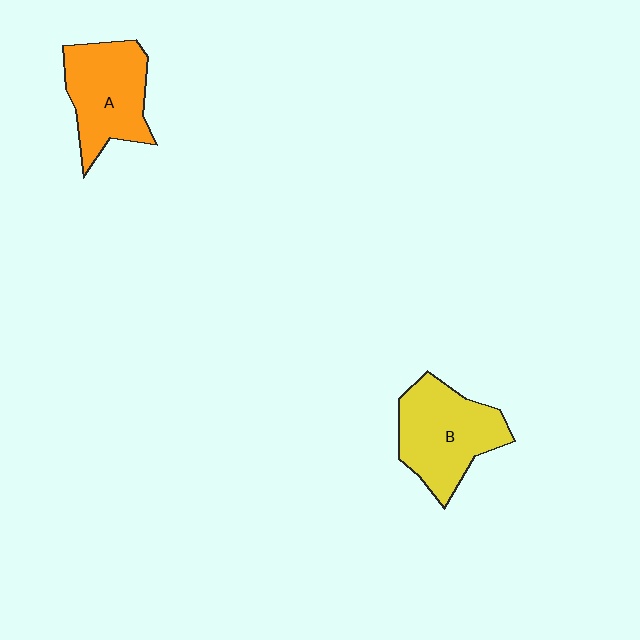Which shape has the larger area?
Shape B (yellow).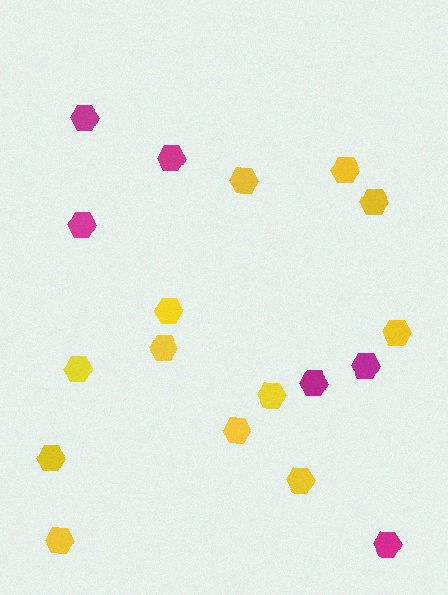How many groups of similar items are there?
There are 2 groups: one group of magenta hexagons (6) and one group of yellow hexagons (12).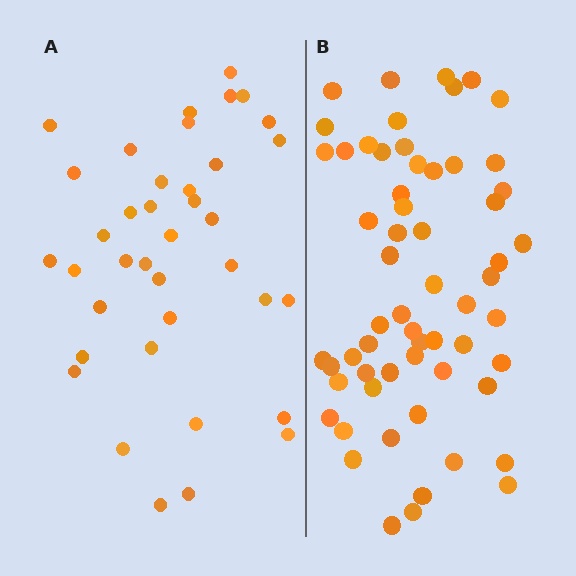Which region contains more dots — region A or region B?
Region B (the right region) has more dots.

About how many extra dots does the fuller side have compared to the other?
Region B has approximately 20 more dots than region A.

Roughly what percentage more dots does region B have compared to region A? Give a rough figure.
About 60% more.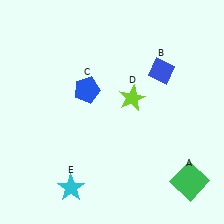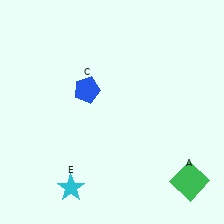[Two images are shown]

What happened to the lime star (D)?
The lime star (D) was removed in Image 2. It was in the top-right area of Image 1.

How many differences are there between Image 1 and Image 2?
There are 2 differences between the two images.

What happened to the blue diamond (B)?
The blue diamond (B) was removed in Image 2. It was in the top-right area of Image 1.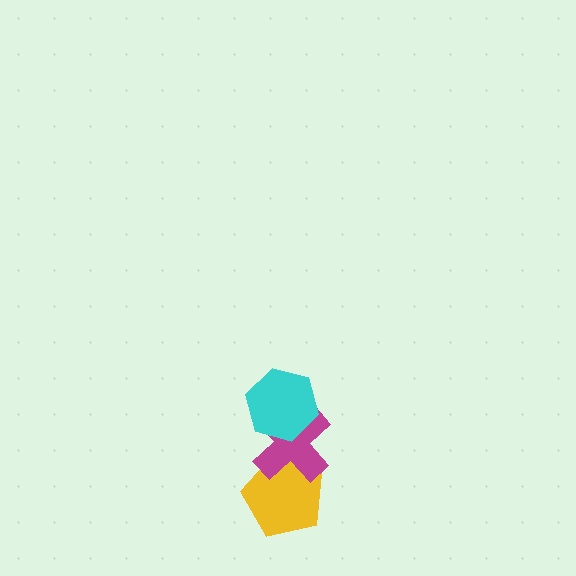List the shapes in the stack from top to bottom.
From top to bottom: the cyan hexagon, the magenta cross, the yellow pentagon.